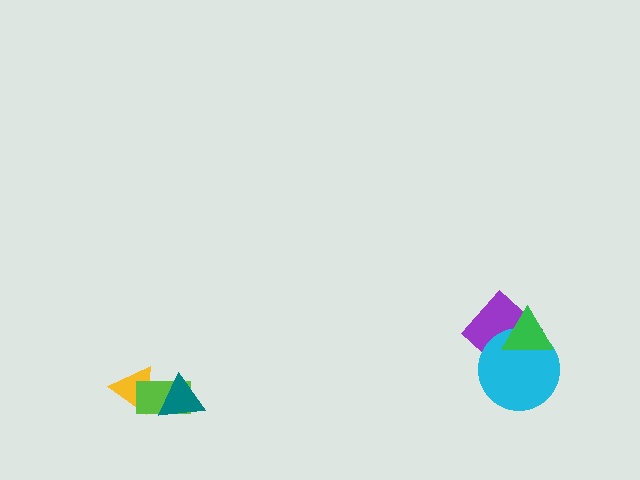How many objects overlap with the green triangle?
2 objects overlap with the green triangle.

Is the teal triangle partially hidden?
No, no other shape covers it.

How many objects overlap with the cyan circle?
2 objects overlap with the cyan circle.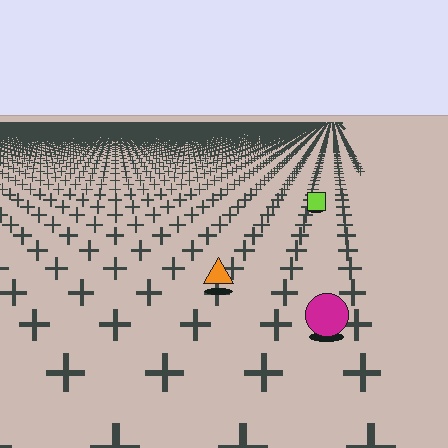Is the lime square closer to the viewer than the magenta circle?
No. The magenta circle is closer — you can tell from the texture gradient: the ground texture is coarser near it.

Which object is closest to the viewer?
The magenta circle is closest. The texture marks near it are larger and more spread out.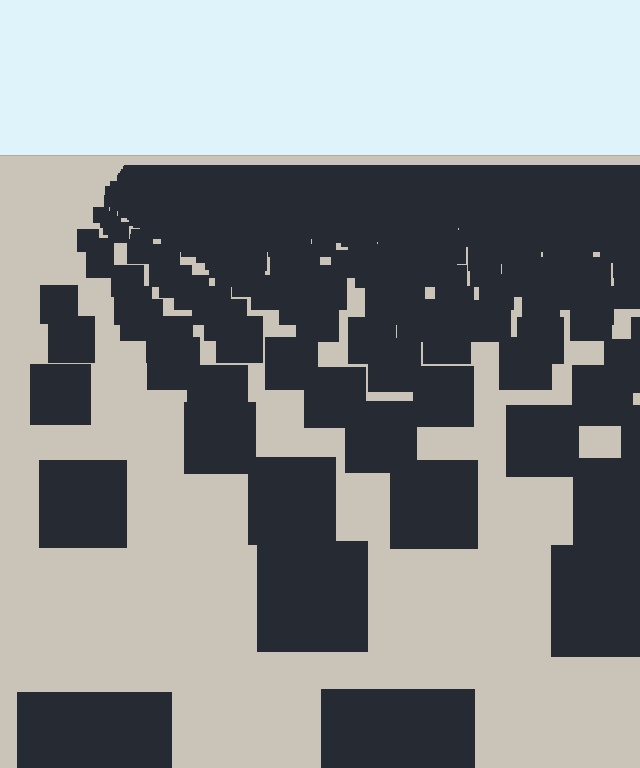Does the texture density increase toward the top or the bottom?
Density increases toward the top.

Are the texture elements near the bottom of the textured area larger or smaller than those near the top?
Larger. Near the bottom, elements are closer to the viewer and appear at a bigger on-screen size.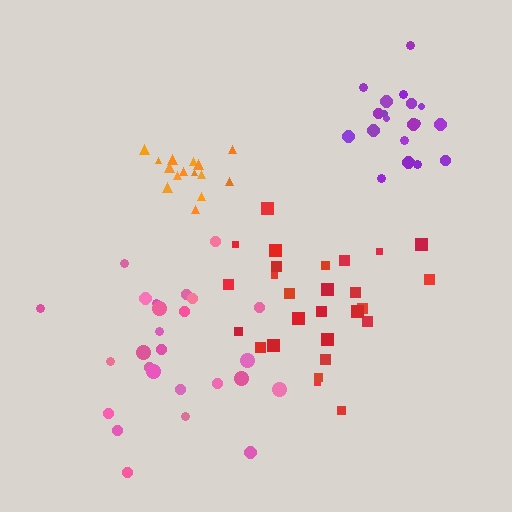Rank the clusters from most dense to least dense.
orange, purple, red, pink.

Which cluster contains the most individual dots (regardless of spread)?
Red (27).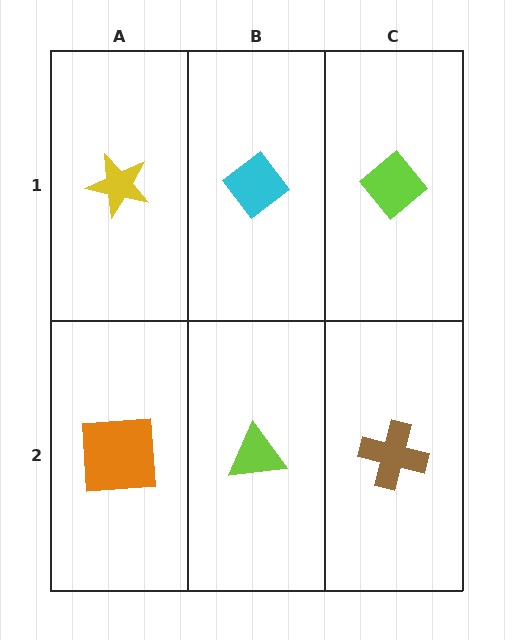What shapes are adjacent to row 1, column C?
A brown cross (row 2, column C), a cyan diamond (row 1, column B).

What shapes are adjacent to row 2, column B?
A cyan diamond (row 1, column B), an orange square (row 2, column A), a brown cross (row 2, column C).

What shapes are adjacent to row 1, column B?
A lime triangle (row 2, column B), a yellow star (row 1, column A), a lime diamond (row 1, column C).